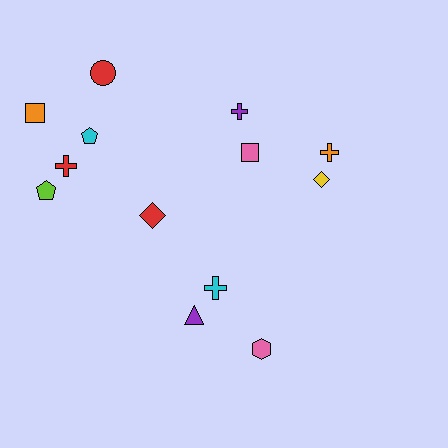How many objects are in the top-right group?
There are 4 objects.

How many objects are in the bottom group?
There are 3 objects.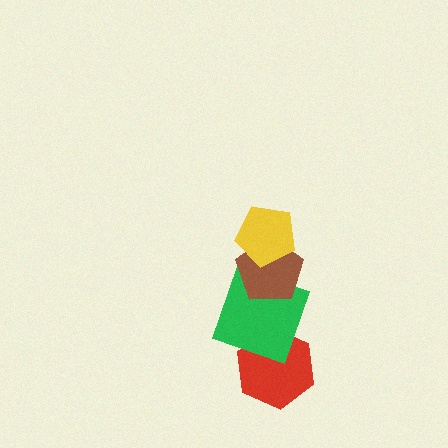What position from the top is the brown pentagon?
The brown pentagon is 2nd from the top.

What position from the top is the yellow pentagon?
The yellow pentagon is 1st from the top.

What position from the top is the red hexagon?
The red hexagon is 4th from the top.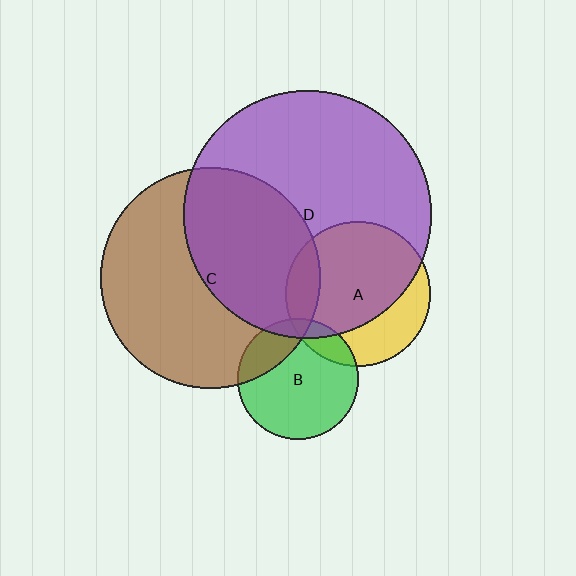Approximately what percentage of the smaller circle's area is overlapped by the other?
Approximately 45%.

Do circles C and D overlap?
Yes.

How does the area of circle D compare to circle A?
Approximately 2.9 times.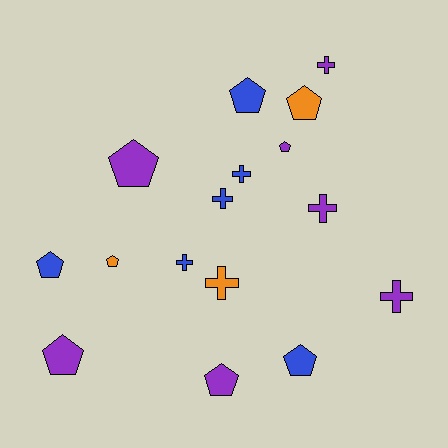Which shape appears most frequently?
Pentagon, with 9 objects.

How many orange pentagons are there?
There are 2 orange pentagons.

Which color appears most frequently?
Purple, with 7 objects.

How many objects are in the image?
There are 16 objects.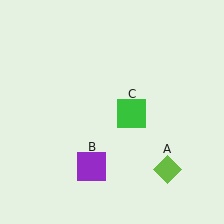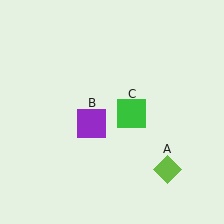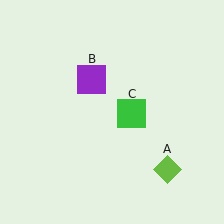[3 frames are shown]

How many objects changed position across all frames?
1 object changed position: purple square (object B).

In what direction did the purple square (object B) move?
The purple square (object B) moved up.